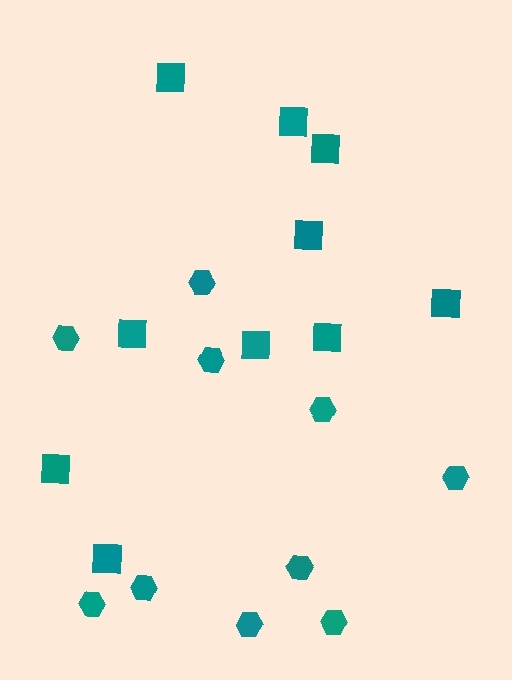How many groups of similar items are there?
There are 2 groups: one group of squares (10) and one group of hexagons (10).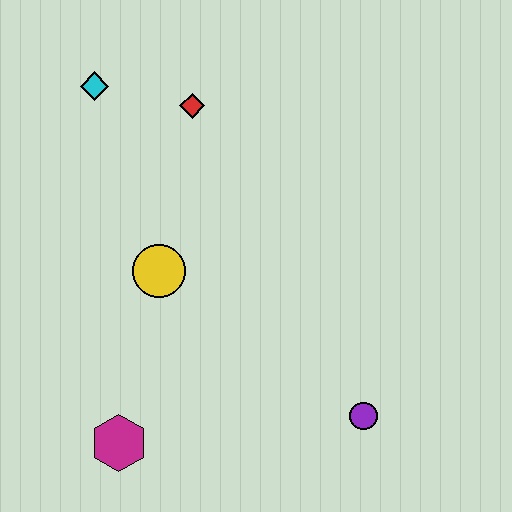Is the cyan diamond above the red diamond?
Yes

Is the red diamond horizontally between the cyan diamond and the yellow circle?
No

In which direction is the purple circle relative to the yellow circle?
The purple circle is to the right of the yellow circle.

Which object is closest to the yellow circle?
The red diamond is closest to the yellow circle.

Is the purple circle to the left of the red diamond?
No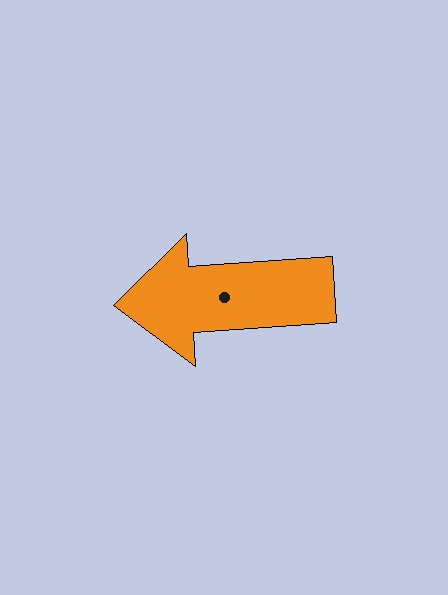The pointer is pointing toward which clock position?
Roughly 9 o'clock.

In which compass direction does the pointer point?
West.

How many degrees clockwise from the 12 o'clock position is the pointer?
Approximately 266 degrees.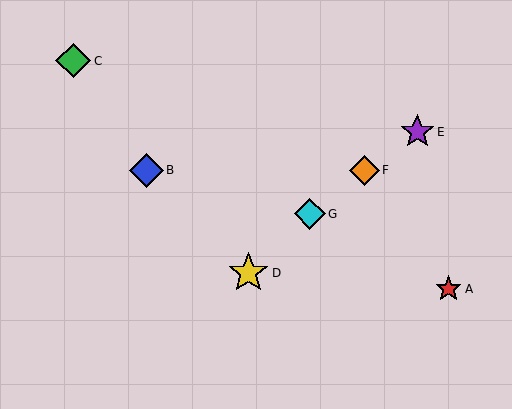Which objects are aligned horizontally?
Objects B, F are aligned horizontally.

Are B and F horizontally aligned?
Yes, both are at y≈170.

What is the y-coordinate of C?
Object C is at y≈61.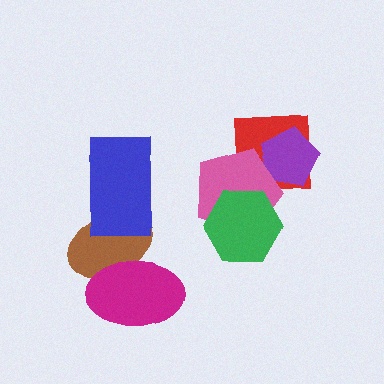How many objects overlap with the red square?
2 objects overlap with the red square.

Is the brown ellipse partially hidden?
Yes, it is partially covered by another shape.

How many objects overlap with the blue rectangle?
1 object overlaps with the blue rectangle.